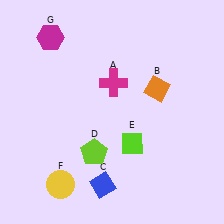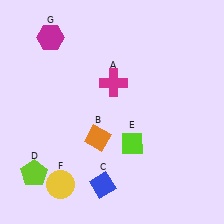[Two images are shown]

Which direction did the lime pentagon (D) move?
The lime pentagon (D) moved left.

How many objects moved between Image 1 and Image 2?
2 objects moved between the two images.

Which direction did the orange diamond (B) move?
The orange diamond (B) moved left.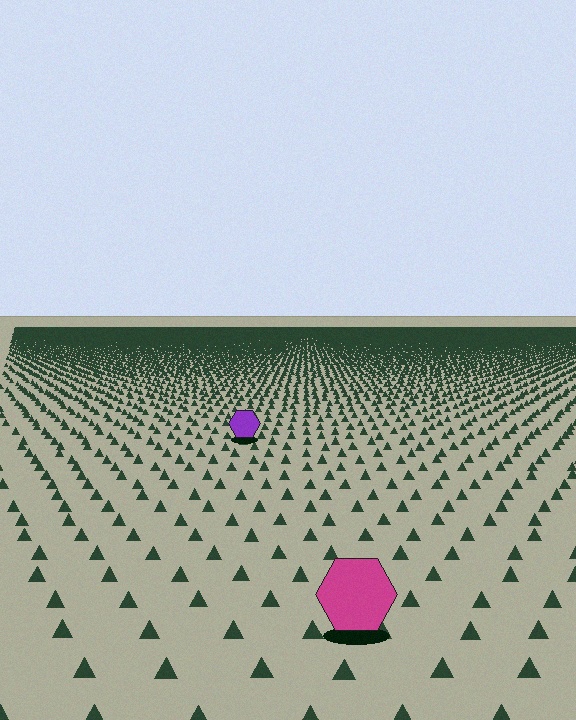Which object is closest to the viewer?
The magenta hexagon is closest. The texture marks near it are larger and more spread out.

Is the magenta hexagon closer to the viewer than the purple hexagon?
Yes. The magenta hexagon is closer — you can tell from the texture gradient: the ground texture is coarser near it.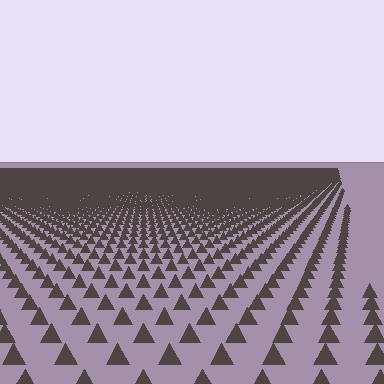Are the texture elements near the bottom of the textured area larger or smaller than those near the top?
Larger. Near the bottom, elements are closer to the viewer and appear at a bigger on-screen size.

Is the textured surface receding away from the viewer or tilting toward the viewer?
The surface is receding away from the viewer. Texture elements get smaller and denser toward the top.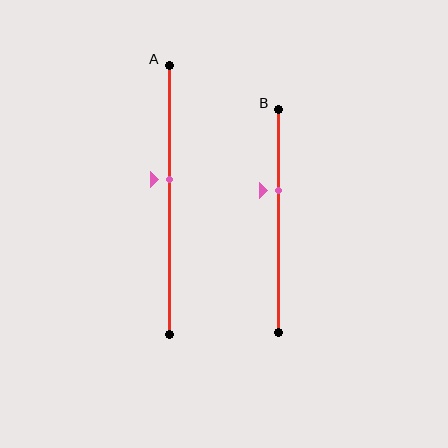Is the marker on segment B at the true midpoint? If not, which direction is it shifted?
No, the marker on segment B is shifted upward by about 14% of the segment length.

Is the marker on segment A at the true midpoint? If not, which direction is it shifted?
No, the marker on segment A is shifted upward by about 7% of the segment length.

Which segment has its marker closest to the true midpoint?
Segment A has its marker closest to the true midpoint.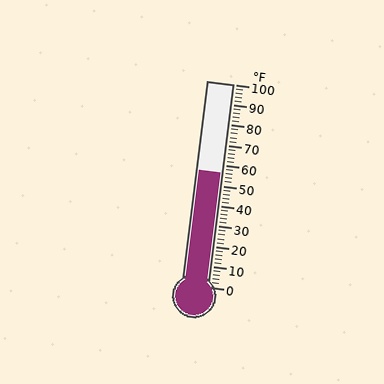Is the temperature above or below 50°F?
The temperature is above 50°F.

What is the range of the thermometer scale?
The thermometer scale ranges from 0°F to 100°F.